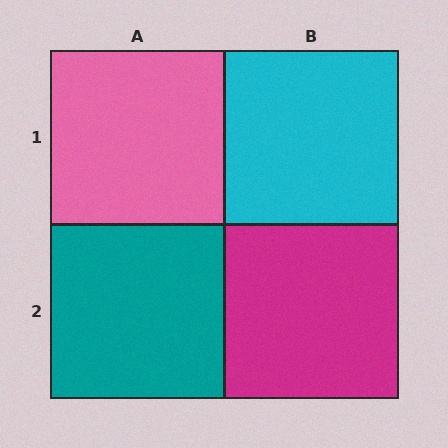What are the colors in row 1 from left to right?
Pink, cyan.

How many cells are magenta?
1 cell is magenta.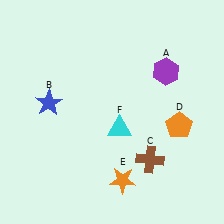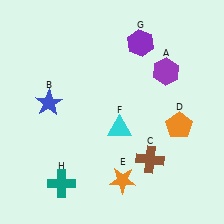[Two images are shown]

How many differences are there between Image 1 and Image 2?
There are 2 differences between the two images.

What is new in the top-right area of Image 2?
A purple hexagon (G) was added in the top-right area of Image 2.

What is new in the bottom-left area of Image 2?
A teal cross (H) was added in the bottom-left area of Image 2.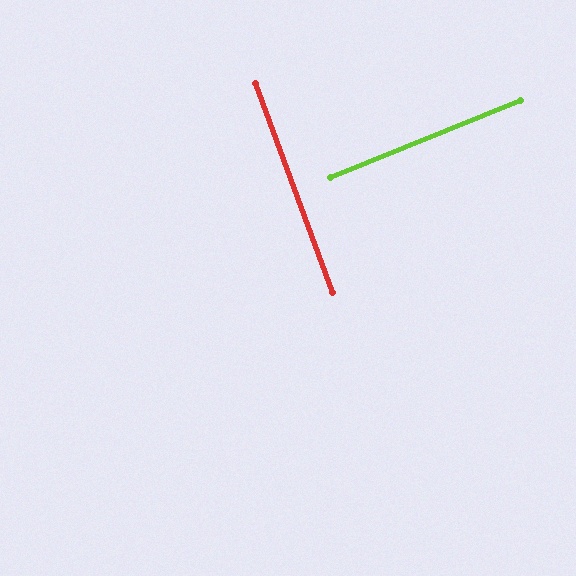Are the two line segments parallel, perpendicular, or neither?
Perpendicular — they meet at approximately 88°.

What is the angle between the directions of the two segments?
Approximately 88 degrees.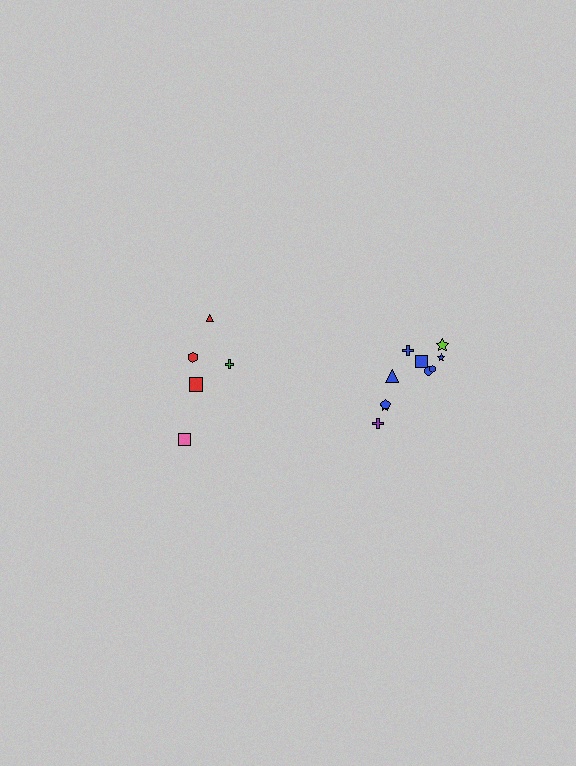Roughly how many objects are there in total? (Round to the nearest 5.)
Roughly 15 objects in total.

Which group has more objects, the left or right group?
The right group.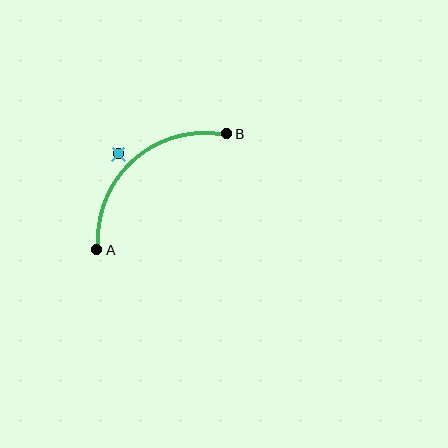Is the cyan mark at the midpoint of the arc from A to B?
No — the cyan mark does not lie on the arc at all. It sits slightly outside the curve.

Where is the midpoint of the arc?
The arc midpoint is the point on the curve farthest from the straight line joining A and B. It sits above and to the left of that line.